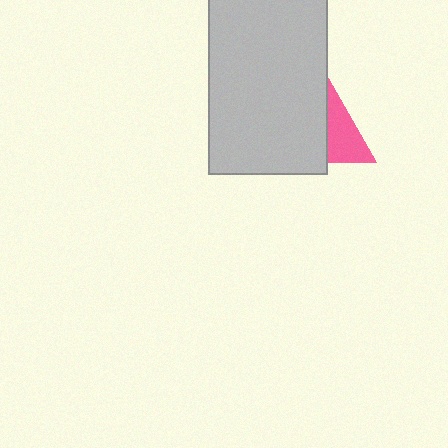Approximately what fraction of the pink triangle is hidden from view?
Roughly 67% of the pink triangle is hidden behind the light gray rectangle.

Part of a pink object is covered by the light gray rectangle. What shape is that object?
It is a triangle.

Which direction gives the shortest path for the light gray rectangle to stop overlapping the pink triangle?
Moving left gives the shortest separation.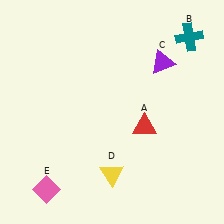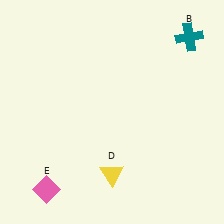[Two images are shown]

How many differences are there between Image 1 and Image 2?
There are 2 differences between the two images.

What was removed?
The red triangle (A), the purple triangle (C) were removed in Image 2.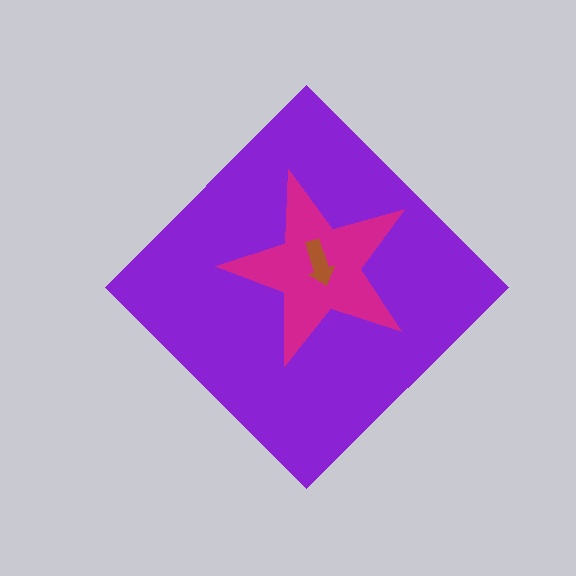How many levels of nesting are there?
3.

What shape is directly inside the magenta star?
The brown arrow.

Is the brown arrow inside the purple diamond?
Yes.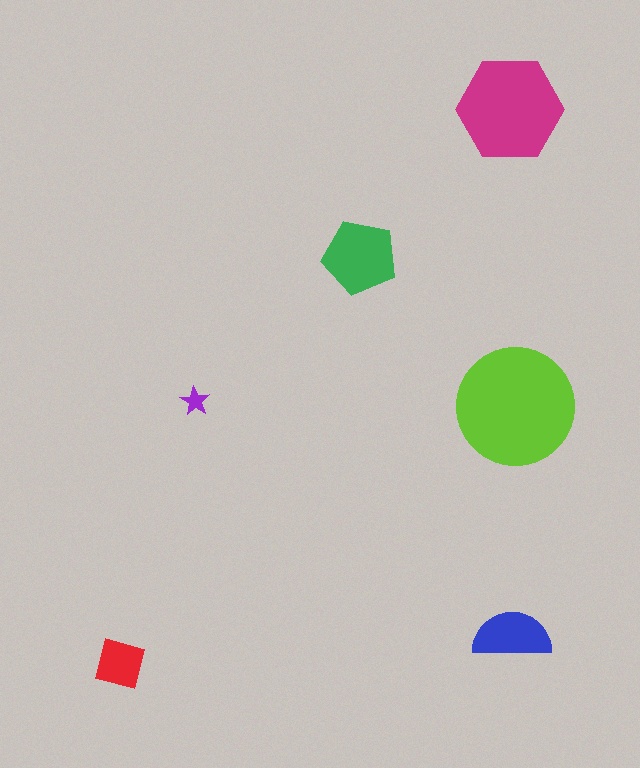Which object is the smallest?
The purple star.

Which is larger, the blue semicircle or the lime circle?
The lime circle.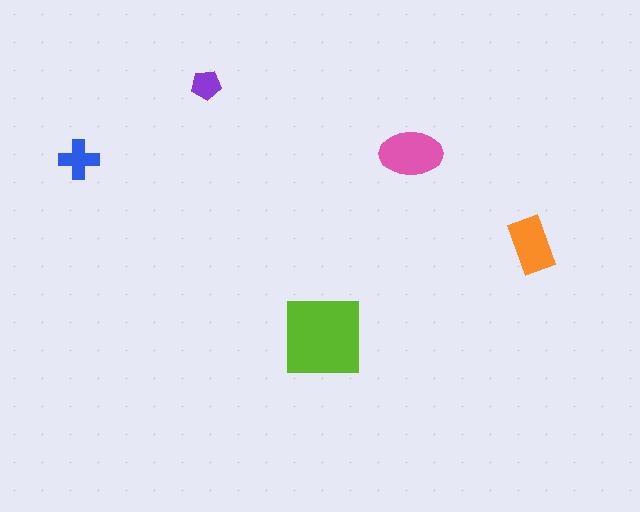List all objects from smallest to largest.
The purple pentagon, the blue cross, the orange rectangle, the pink ellipse, the lime square.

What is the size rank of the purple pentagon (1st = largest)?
5th.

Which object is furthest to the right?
The orange rectangle is rightmost.